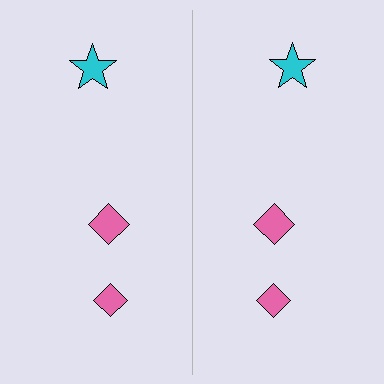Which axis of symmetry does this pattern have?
The pattern has a vertical axis of symmetry running through the center of the image.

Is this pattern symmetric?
Yes, this pattern has bilateral (reflection) symmetry.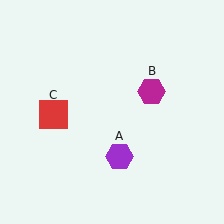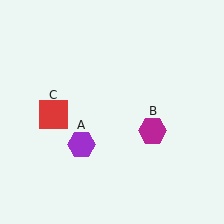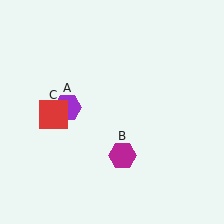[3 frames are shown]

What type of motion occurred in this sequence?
The purple hexagon (object A), magenta hexagon (object B) rotated clockwise around the center of the scene.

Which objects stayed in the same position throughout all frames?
Red square (object C) remained stationary.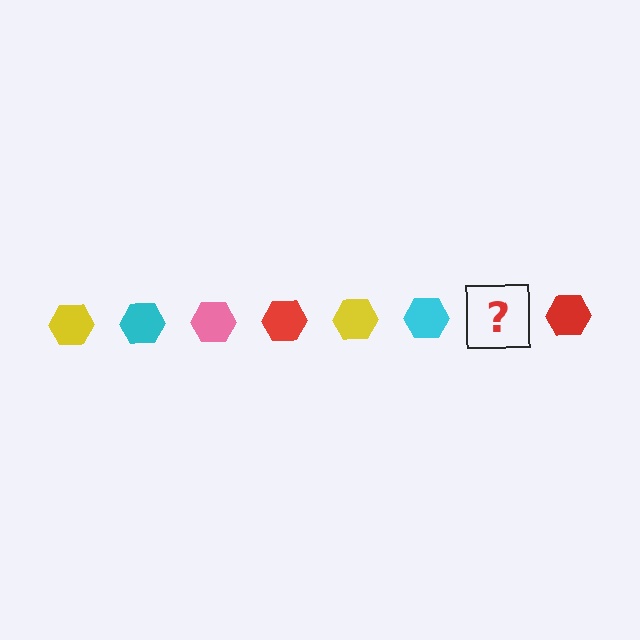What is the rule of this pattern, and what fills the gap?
The rule is that the pattern cycles through yellow, cyan, pink, red hexagons. The gap should be filled with a pink hexagon.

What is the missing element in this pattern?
The missing element is a pink hexagon.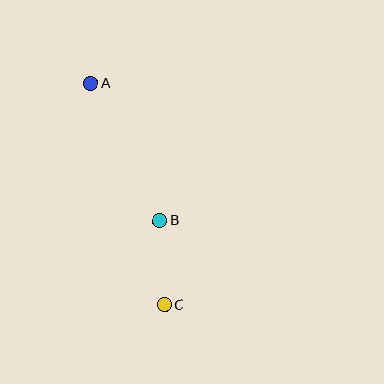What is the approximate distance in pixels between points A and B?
The distance between A and B is approximately 153 pixels.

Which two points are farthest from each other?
Points A and C are farthest from each other.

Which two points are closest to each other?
Points B and C are closest to each other.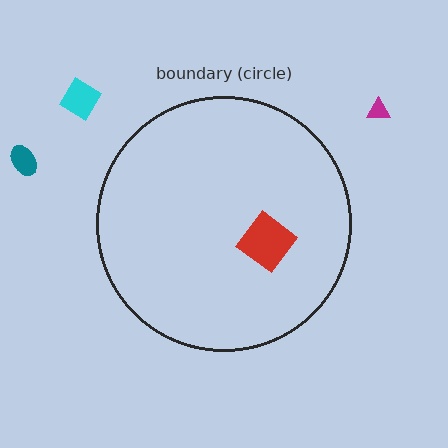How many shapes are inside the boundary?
1 inside, 3 outside.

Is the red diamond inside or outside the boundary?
Inside.